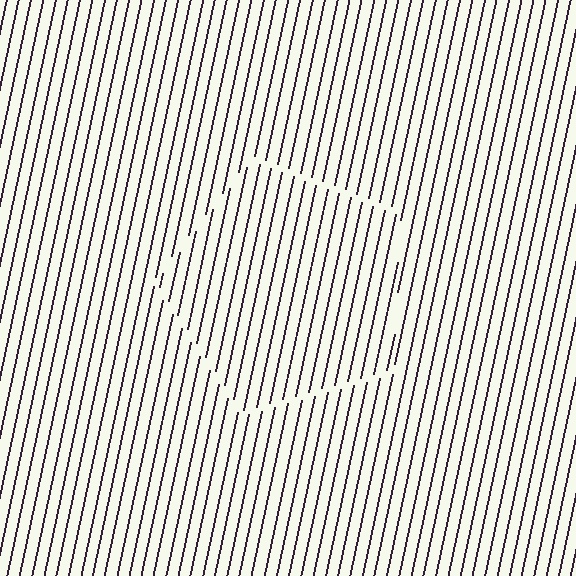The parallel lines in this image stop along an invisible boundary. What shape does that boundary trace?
An illusory pentagon. The interior of the shape contains the same grating, shifted by half a period — the contour is defined by the phase discontinuity where line-ends from the inner and outer gratings abut.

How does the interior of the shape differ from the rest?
The interior of the shape contains the same grating, shifted by half a period — the contour is defined by the phase discontinuity where line-ends from the inner and outer gratings abut.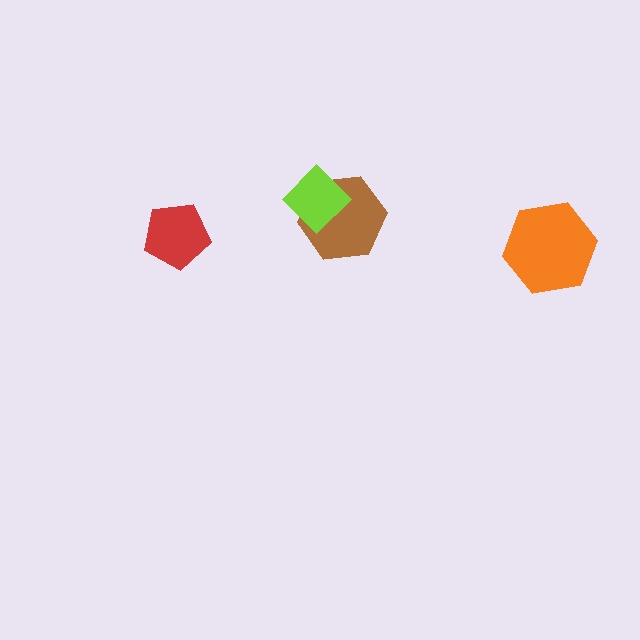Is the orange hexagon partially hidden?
No, no other shape covers it.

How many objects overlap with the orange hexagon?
0 objects overlap with the orange hexagon.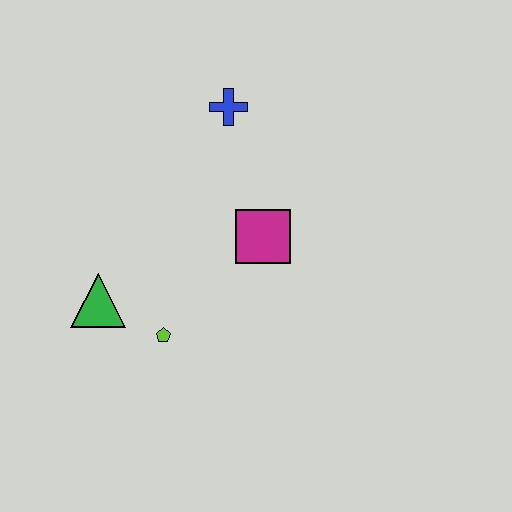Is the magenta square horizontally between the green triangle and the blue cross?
No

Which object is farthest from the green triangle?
The blue cross is farthest from the green triangle.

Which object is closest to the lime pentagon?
The green triangle is closest to the lime pentagon.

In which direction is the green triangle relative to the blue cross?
The green triangle is below the blue cross.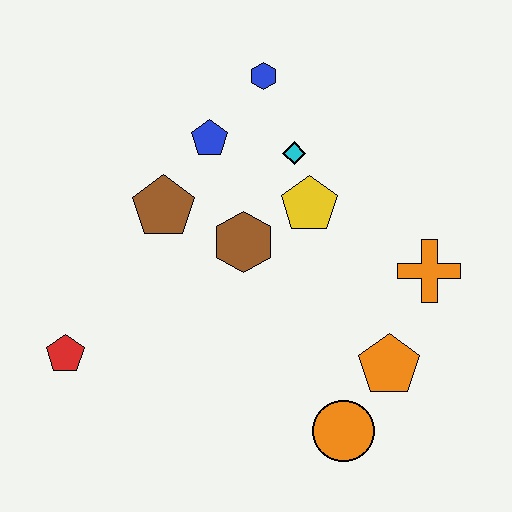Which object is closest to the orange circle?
The orange pentagon is closest to the orange circle.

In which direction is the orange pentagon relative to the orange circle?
The orange pentagon is above the orange circle.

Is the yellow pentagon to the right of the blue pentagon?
Yes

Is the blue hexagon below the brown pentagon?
No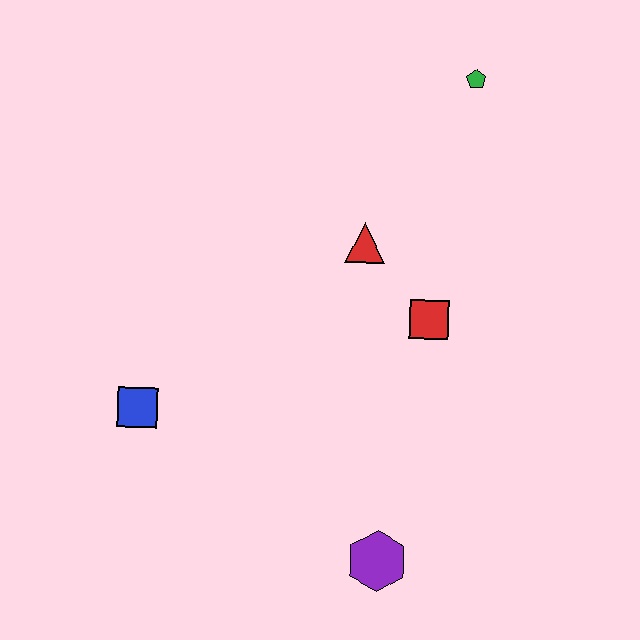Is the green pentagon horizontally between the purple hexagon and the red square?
No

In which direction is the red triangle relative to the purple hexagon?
The red triangle is above the purple hexagon.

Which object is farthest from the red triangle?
The purple hexagon is farthest from the red triangle.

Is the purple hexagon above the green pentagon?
No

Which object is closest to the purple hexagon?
The red square is closest to the purple hexagon.